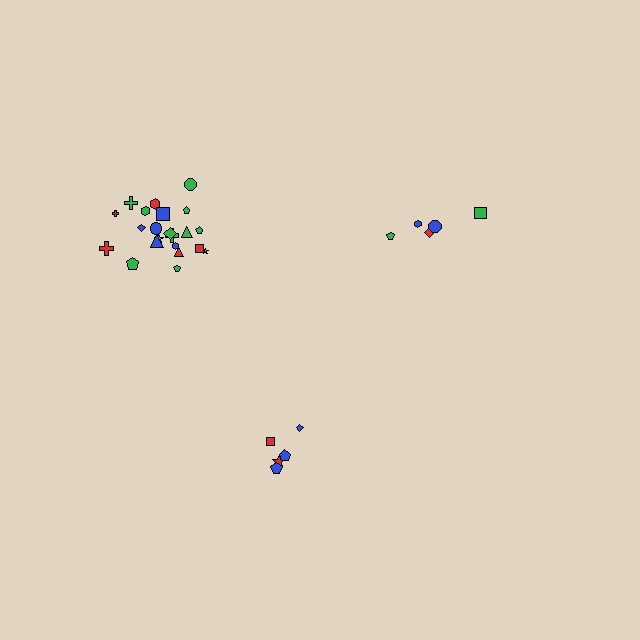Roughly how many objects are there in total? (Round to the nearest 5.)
Roughly 35 objects in total.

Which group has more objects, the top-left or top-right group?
The top-left group.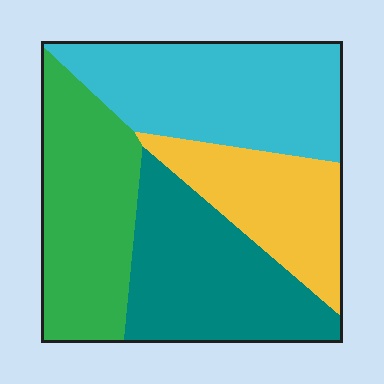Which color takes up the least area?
Yellow, at roughly 20%.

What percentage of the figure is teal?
Teal covers 26% of the figure.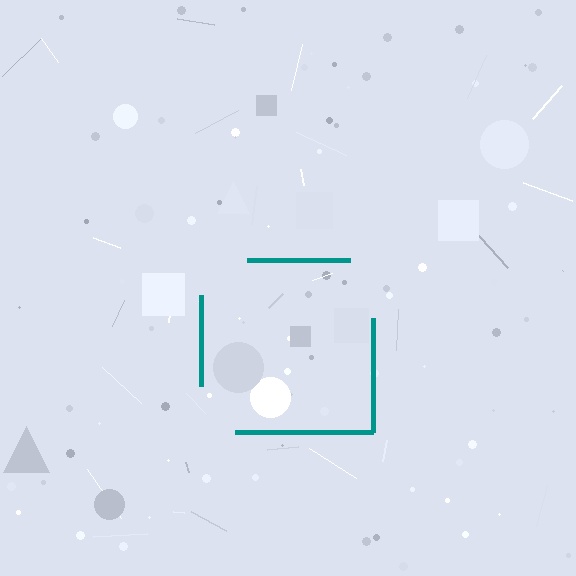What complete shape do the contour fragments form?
The contour fragments form a square.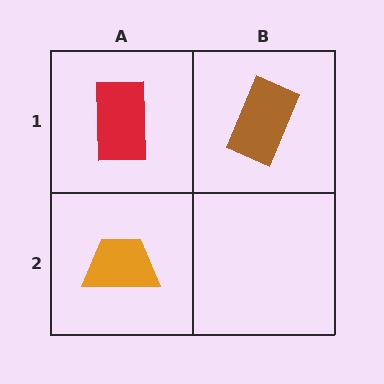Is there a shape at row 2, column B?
No, that cell is empty.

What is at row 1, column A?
A red rectangle.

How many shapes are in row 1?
2 shapes.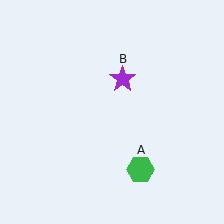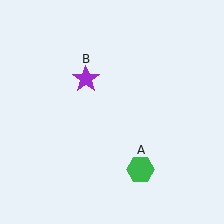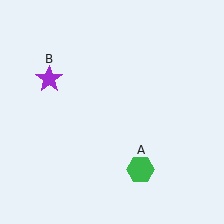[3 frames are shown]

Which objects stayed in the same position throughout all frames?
Green hexagon (object A) remained stationary.